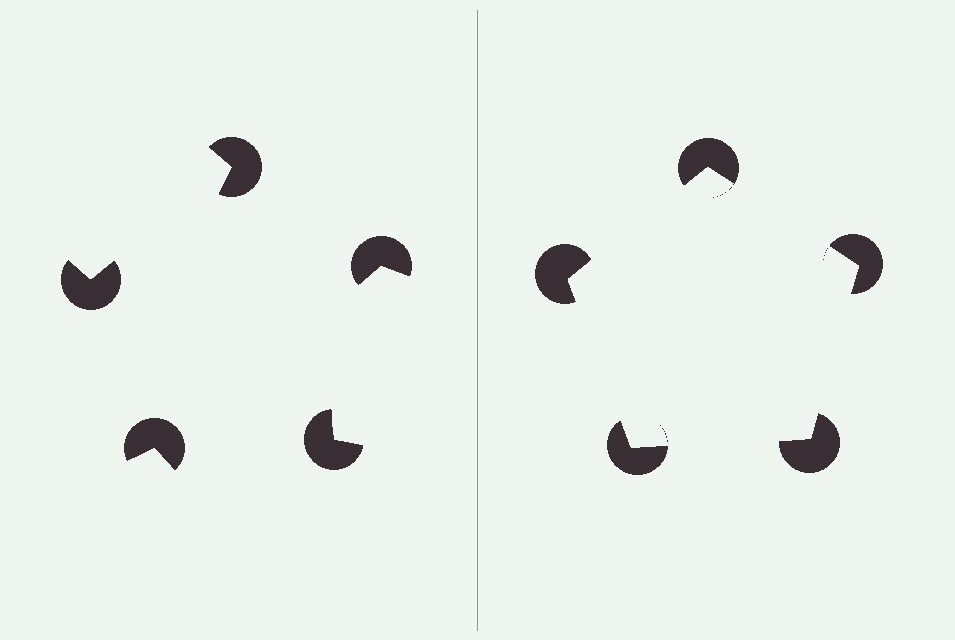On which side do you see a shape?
An illusory pentagon appears on the right side. On the left side the wedge cuts are rotated, so no coherent shape forms.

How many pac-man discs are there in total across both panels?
10 — 5 on each side.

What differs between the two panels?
The pac-man discs are positioned identically on both sides; only the wedge orientations differ. On the right they align to a pentagon; on the left they are misaligned.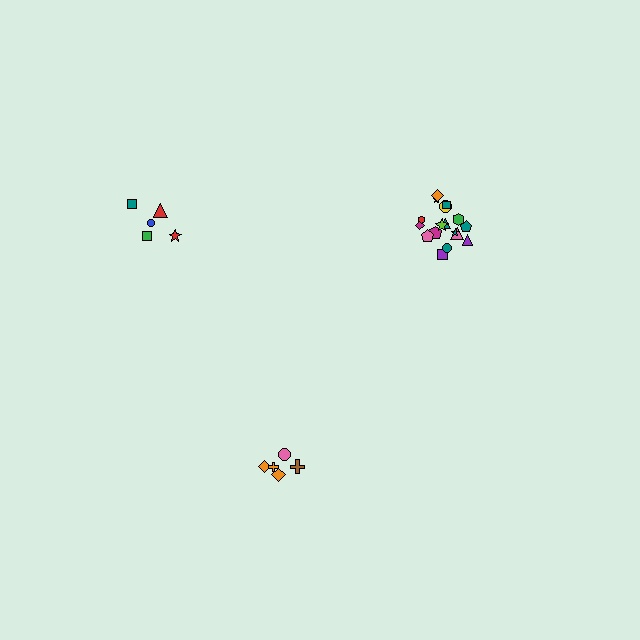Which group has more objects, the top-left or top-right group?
The top-right group.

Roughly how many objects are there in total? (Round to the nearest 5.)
Roughly 30 objects in total.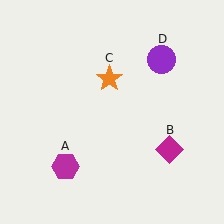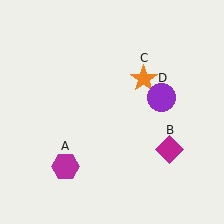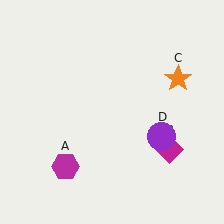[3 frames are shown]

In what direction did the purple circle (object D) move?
The purple circle (object D) moved down.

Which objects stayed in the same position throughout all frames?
Magenta hexagon (object A) and magenta diamond (object B) remained stationary.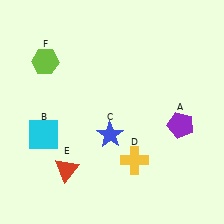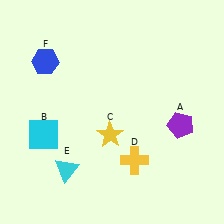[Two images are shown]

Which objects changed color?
C changed from blue to yellow. E changed from red to cyan. F changed from lime to blue.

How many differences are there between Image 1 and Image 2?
There are 3 differences between the two images.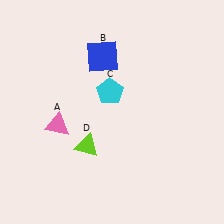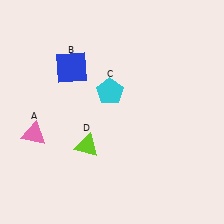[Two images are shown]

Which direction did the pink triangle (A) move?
The pink triangle (A) moved left.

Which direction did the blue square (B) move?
The blue square (B) moved left.